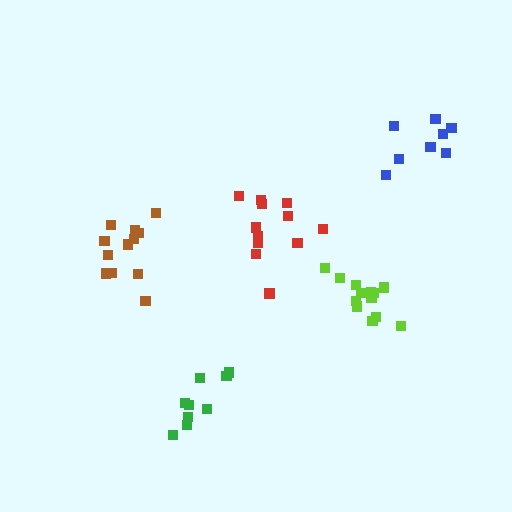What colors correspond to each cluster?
The clusters are colored: red, lime, brown, green, blue.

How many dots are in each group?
Group 1: 12 dots, Group 2: 13 dots, Group 3: 12 dots, Group 4: 9 dots, Group 5: 8 dots (54 total).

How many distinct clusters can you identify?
There are 5 distinct clusters.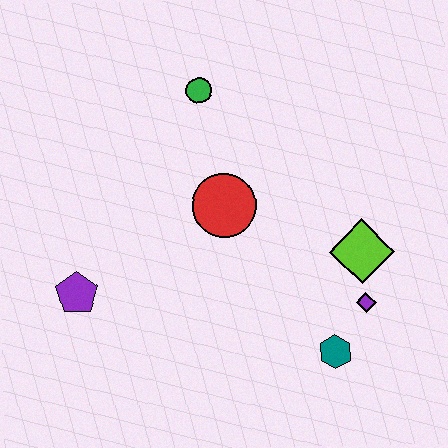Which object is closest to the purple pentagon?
The red circle is closest to the purple pentagon.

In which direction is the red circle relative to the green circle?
The red circle is below the green circle.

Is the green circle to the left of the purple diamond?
Yes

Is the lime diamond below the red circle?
Yes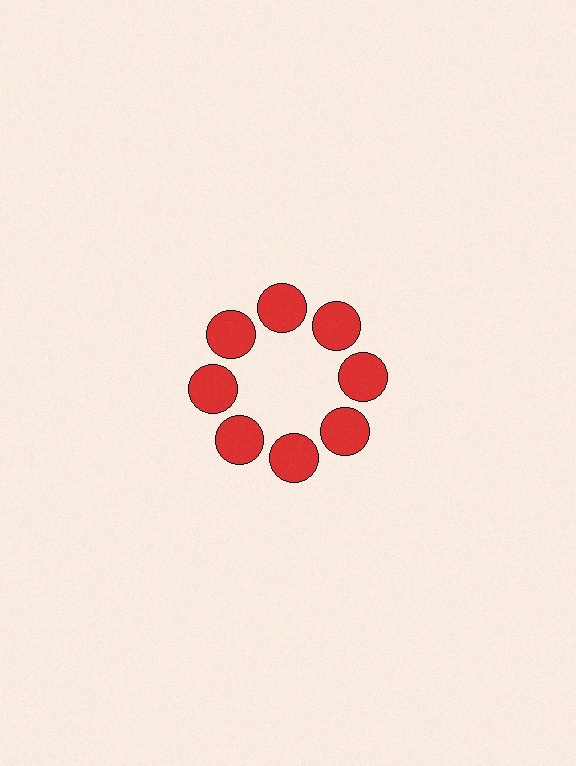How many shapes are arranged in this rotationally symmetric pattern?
There are 8 shapes, arranged in 8 groups of 1.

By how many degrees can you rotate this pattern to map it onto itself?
The pattern maps onto itself every 45 degrees of rotation.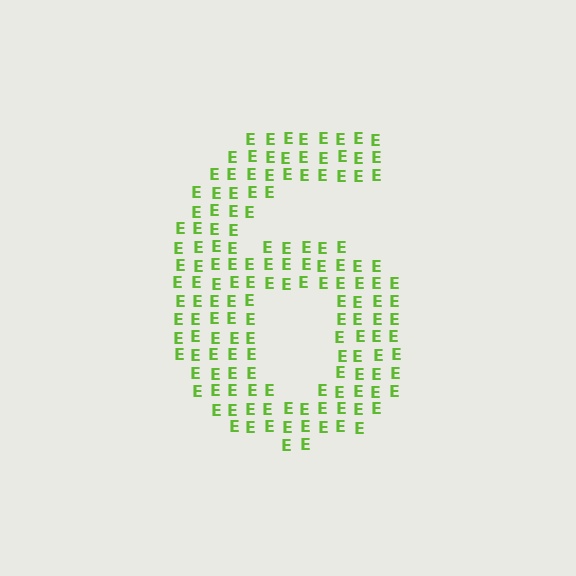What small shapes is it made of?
It is made of small letter E's.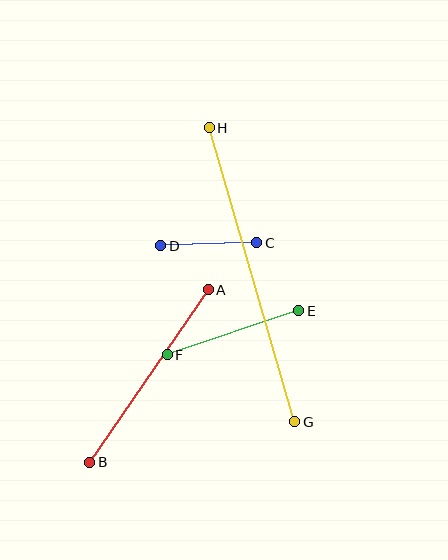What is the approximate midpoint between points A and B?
The midpoint is at approximately (149, 376) pixels.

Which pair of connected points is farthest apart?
Points G and H are farthest apart.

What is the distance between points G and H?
The distance is approximately 306 pixels.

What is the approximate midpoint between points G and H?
The midpoint is at approximately (252, 275) pixels.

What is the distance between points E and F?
The distance is approximately 139 pixels.